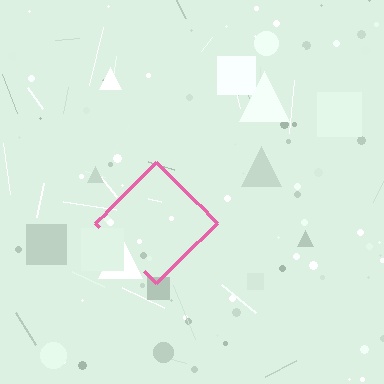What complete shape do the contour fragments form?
The contour fragments form a diamond.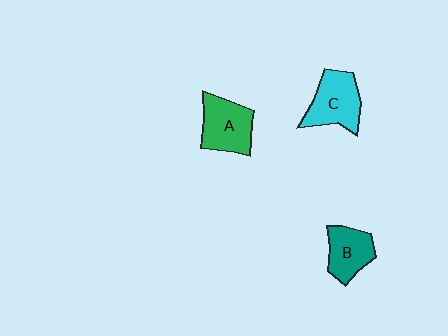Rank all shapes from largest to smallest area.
From largest to smallest: C (cyan), A (green), B (teal).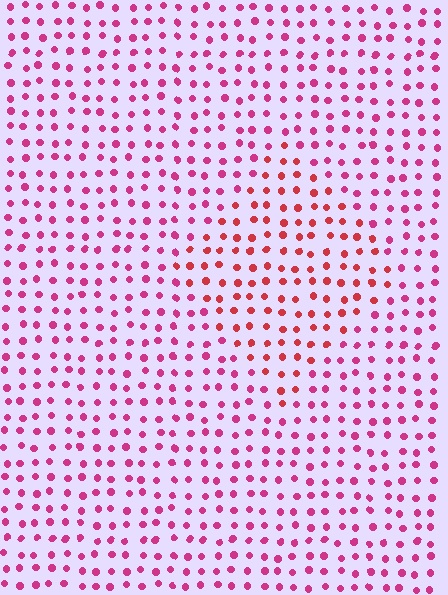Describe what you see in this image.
The image is filled with small magenta elements in a uniform arrangement. A diamond-shaped region is visible where the elements are tinted to a slightly different hue, forming a subtle color boundary.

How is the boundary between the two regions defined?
The boundary is defined purely by a slight shift in hue (about 28 degrees). Spacing, size, and orientation are identical on both sides.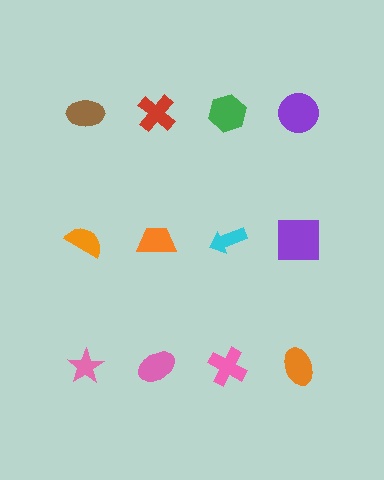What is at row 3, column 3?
A pink cross.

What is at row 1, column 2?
A red cross.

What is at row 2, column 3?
A cyan arrow.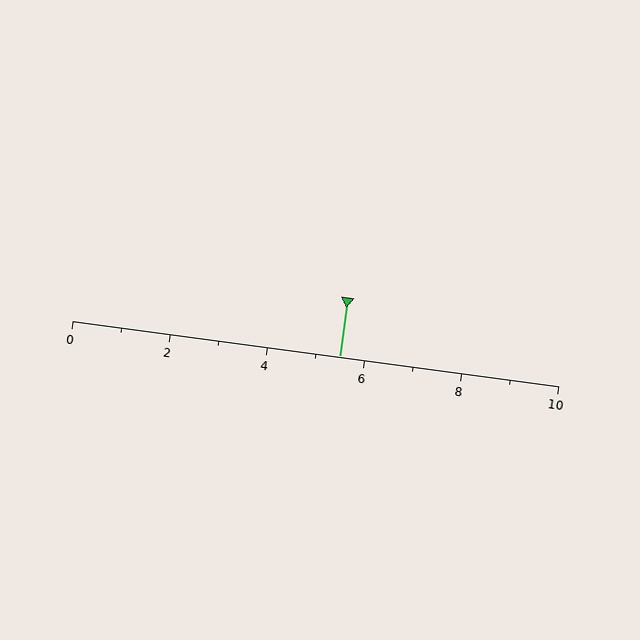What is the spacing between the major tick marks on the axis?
The major ticks are spaced 2 apart.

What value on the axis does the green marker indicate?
The marker indicates approximately 5.5.